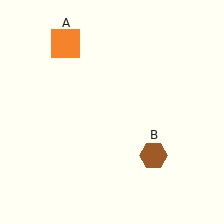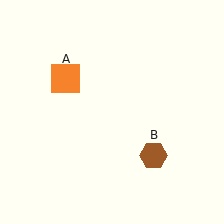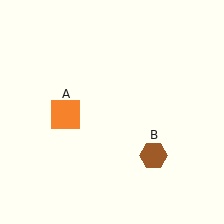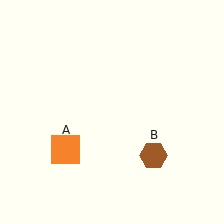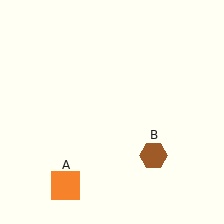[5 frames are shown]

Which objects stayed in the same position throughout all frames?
Brown hexagon (object B) remained stationary.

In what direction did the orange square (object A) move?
The orange square (object A) moved down.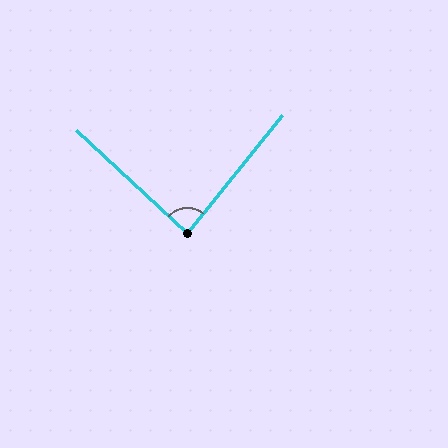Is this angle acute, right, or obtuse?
It is approximately a right angle.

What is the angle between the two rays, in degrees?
Approximately 86 degrees.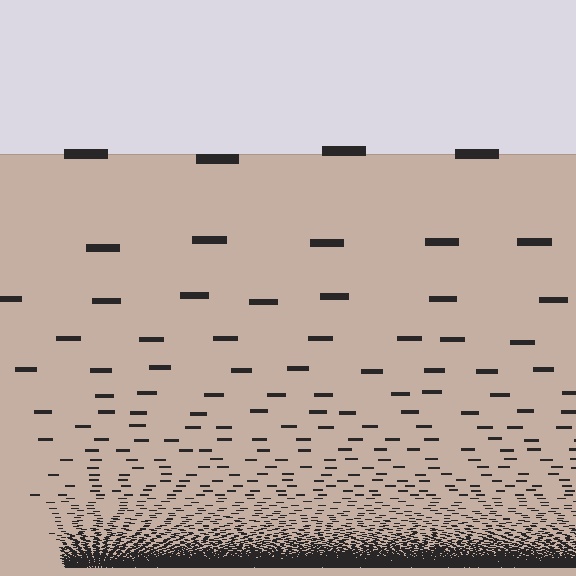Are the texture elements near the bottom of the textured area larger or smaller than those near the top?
Smaller. The gradient is inverted — elements near the bottom are smaller and denser.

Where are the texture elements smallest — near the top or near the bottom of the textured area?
Near the bottom.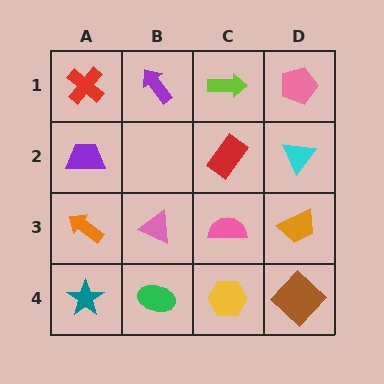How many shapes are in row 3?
4 shapes.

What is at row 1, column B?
A purple arrow.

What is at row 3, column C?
A pink semicircle.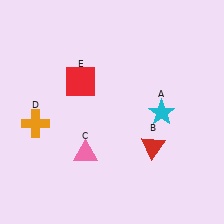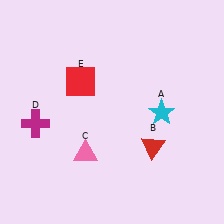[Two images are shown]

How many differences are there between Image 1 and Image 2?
There is 1 difference between the two images.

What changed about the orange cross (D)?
In Image 1, D is orange. In Image 2, it changed to magenta.